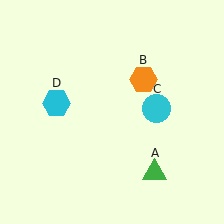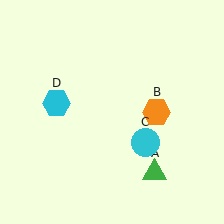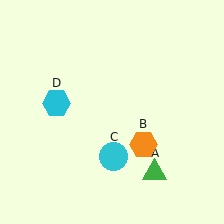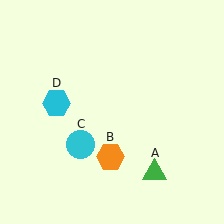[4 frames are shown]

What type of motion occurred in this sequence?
The orange hexagon (object B), cyan circle (object C) rotated clockwise around the center of the scene.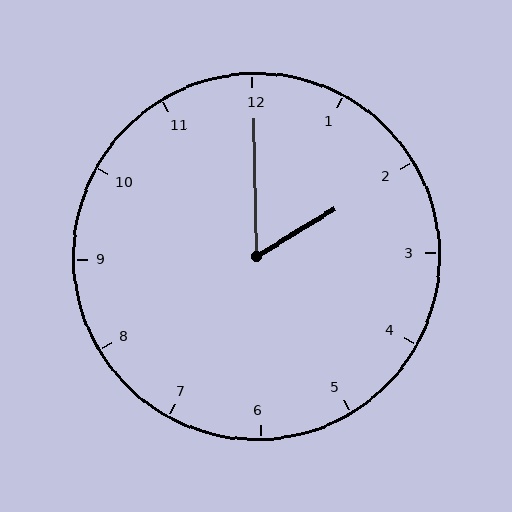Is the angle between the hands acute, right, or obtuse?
It is acute.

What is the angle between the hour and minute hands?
Approximately 60 degrees.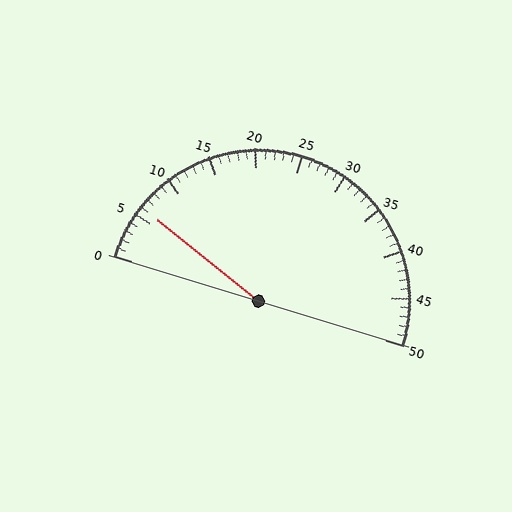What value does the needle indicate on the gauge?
The needle indicates approximately 6.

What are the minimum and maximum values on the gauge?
The gauge ranges from 0 to 50.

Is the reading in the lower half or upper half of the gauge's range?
The reading is in the lower half of the range (0 to 50).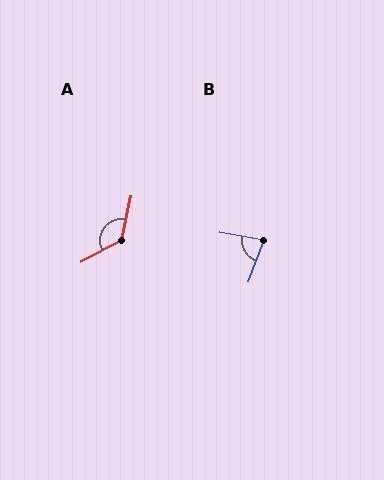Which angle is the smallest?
B, at approximately 80 degrees.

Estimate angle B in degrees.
Approximately 80 degrees.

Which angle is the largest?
A, at approximately 130 degrees.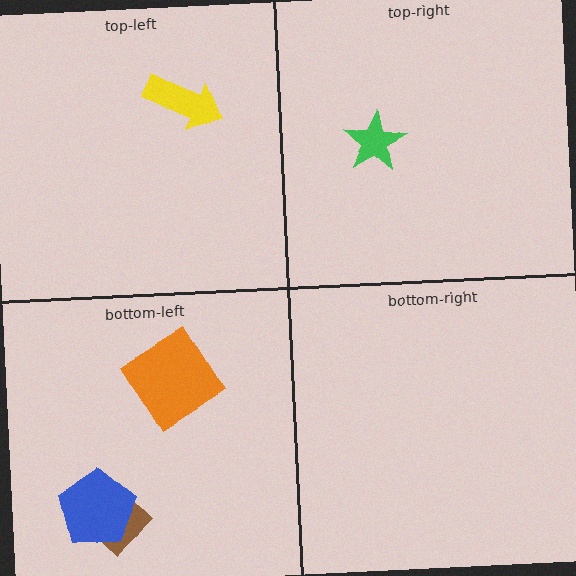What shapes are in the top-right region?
The green star.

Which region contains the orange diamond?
The bottom-left region.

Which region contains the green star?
The top-right region.